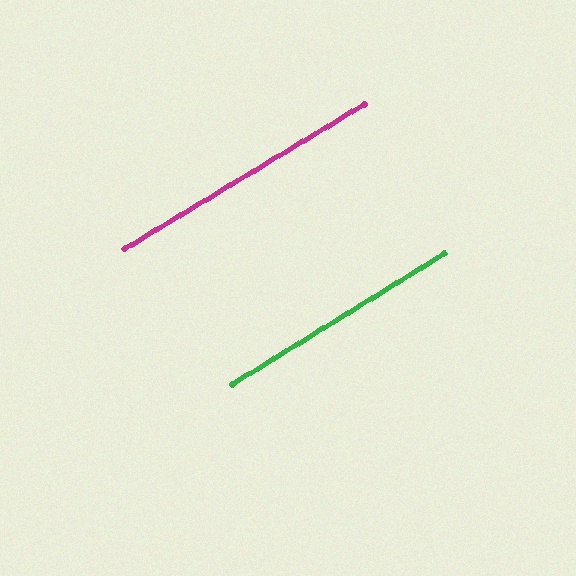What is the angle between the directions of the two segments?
Approximately 1 degree.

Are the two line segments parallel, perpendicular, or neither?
Parallel — their directions differ by only 0.6°.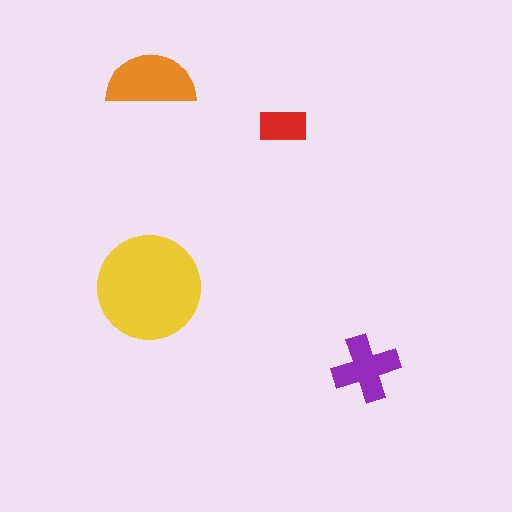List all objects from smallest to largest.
The red rectangle, the purple cross, the orange semicircle, the yellow circle.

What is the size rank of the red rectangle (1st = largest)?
4th.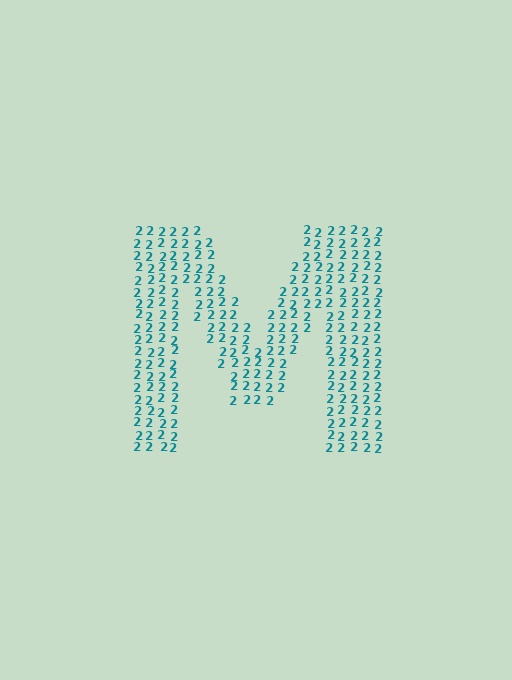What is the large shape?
The large shape is the letter M.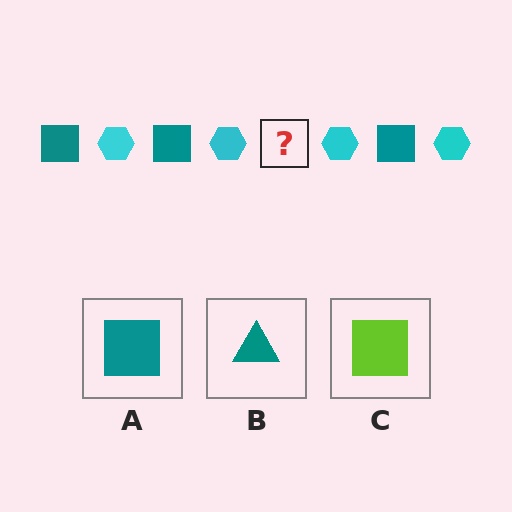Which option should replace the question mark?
Option A.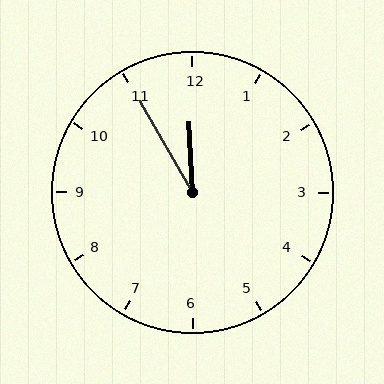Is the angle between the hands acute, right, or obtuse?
It is acute.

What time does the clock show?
11:55.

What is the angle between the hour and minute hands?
Approximately 28 degrees.